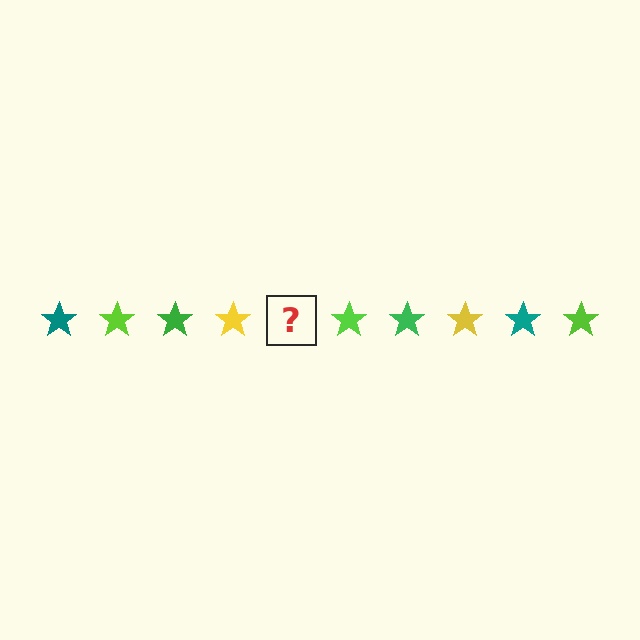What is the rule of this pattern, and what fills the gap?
The rule is that the pattern cycles through teal, lime, green, yellow stars. The gap should be filled with a teal star.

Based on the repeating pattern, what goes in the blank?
The blank should be a teal star.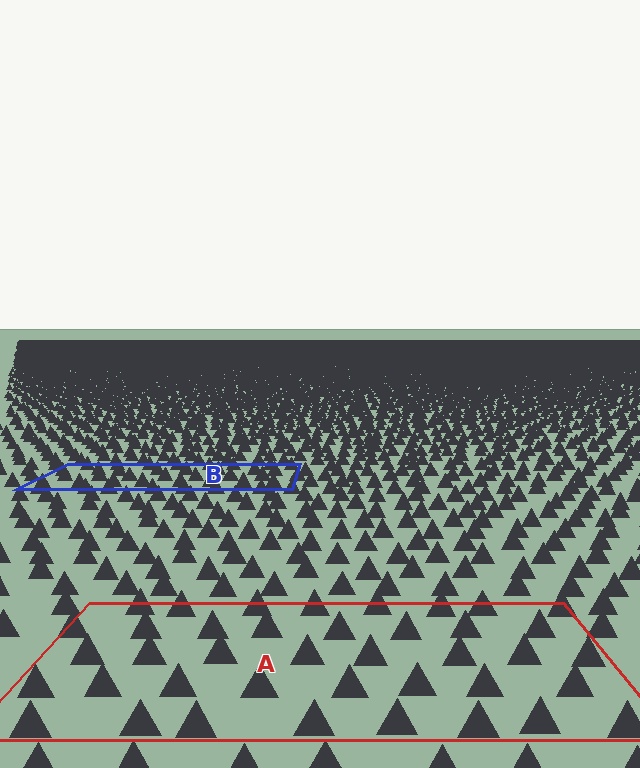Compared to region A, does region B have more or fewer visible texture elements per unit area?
Region B has more texture elements per unit area — they are packed more densely because it is farther away.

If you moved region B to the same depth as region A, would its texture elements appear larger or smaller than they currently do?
They would appear larger. At a closer depth, the same texture elements are projected at a bigger on-screen size.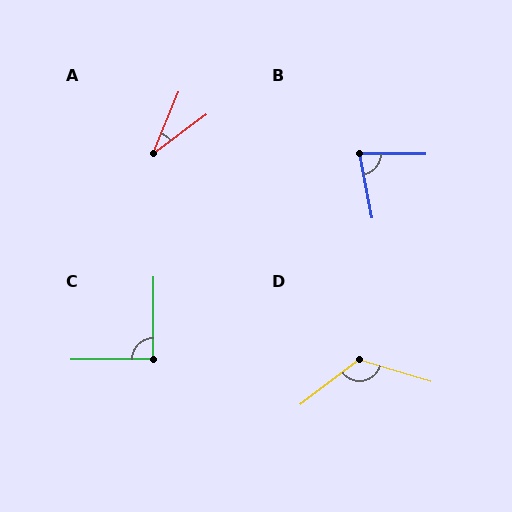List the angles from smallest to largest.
A (30°), B (78°), C (91°), D (126°).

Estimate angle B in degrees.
Approximately 78 degrees.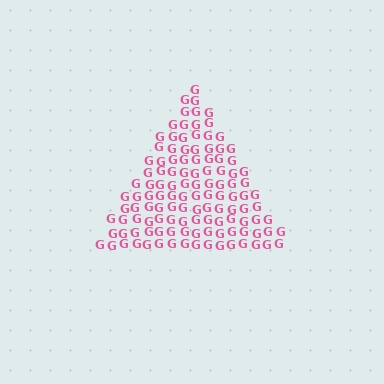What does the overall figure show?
The overall figure shows a triangle.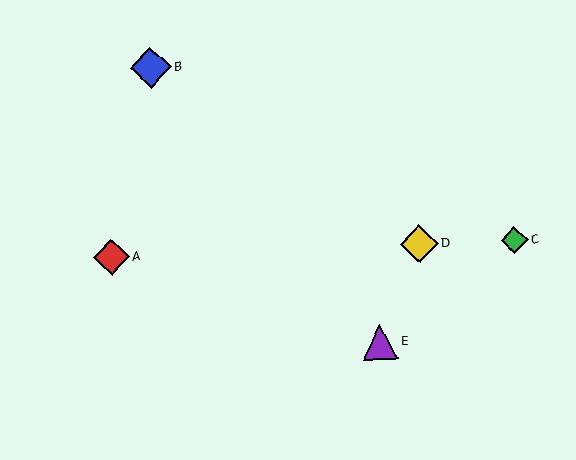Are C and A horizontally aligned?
Yes, both are at y≈240.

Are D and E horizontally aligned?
No, D is at y≈244 and E is at y≈342.